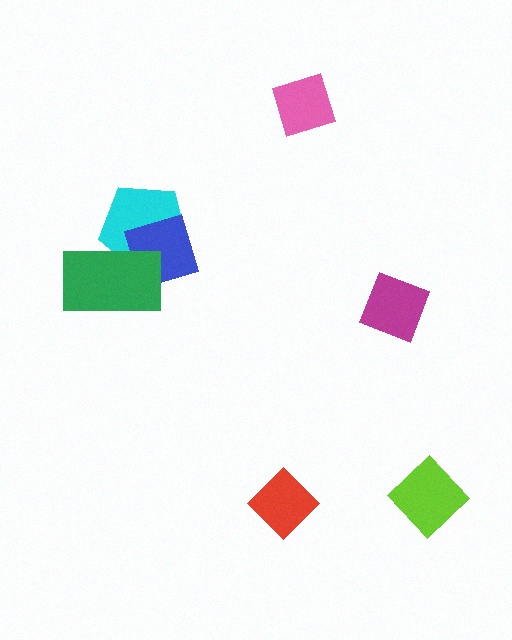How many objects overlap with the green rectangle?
2 objects overlap with the green rectangle.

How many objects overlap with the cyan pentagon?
2 objects overlap with the cyan pentagon.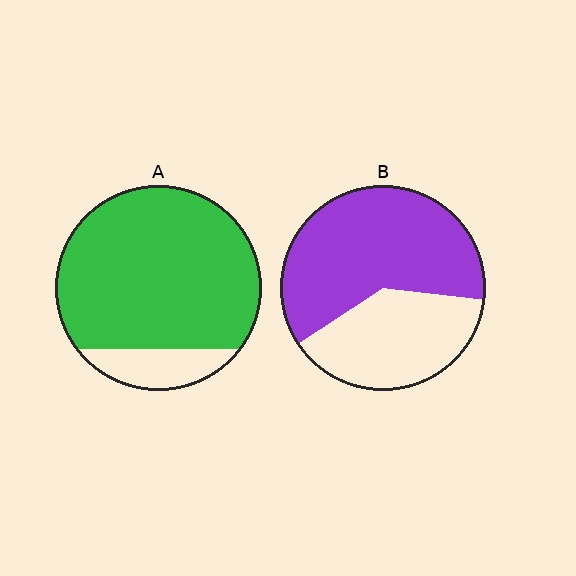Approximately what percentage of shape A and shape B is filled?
A is approximately 85% and B is approximately 60%.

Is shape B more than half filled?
Yes.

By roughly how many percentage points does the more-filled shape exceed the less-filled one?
By roughly 25 percentage points (A over B).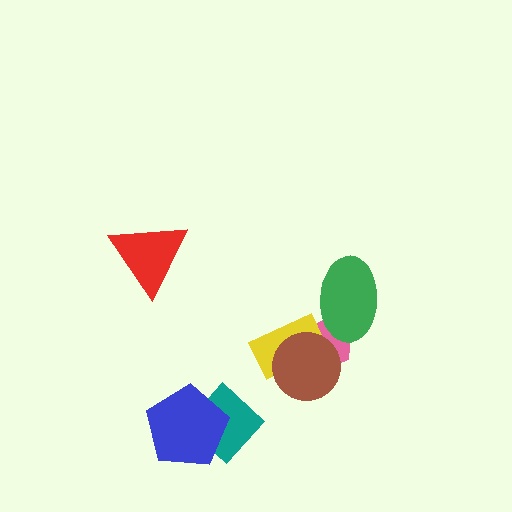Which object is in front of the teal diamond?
The blue pentagon is in front of the teal diamond.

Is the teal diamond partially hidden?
Yes, it is partially covered by another shape.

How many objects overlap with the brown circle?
2 objects overlap with the brown circle.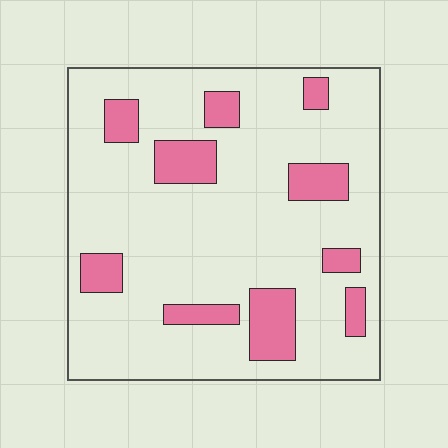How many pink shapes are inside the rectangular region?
10.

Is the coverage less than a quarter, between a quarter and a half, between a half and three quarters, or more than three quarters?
Less than a quarter.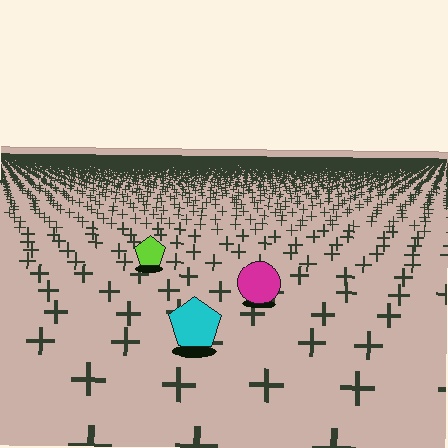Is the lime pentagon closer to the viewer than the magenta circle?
No. The magenta circle is closer — you can tell from the texture gradient: the ground texture is coarser near it.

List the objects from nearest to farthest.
From nearest to farthest: the cyan pentagon, the magenta circle, the lime pentagon.